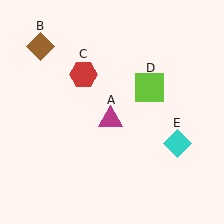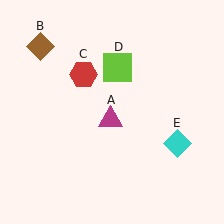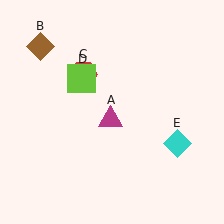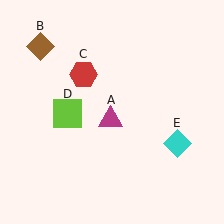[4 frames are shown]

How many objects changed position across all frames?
1 object changed position: lime square (object D).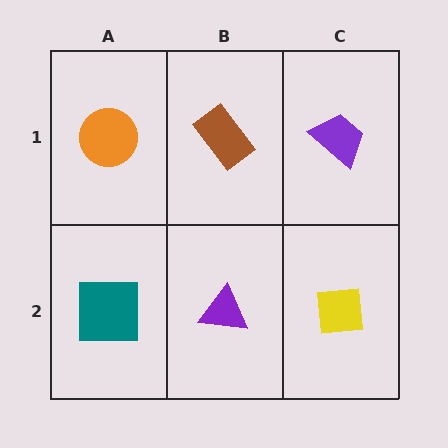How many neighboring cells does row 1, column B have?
3.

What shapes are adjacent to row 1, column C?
A yellow square (row 2, column C), a brown rectangle (row 1, column B).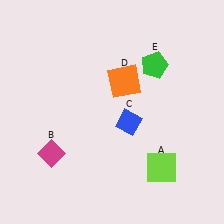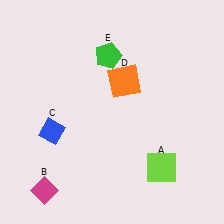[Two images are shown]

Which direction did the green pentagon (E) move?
The green pentagon (E) moved left.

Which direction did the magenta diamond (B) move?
The magenta diamond (B) moved down.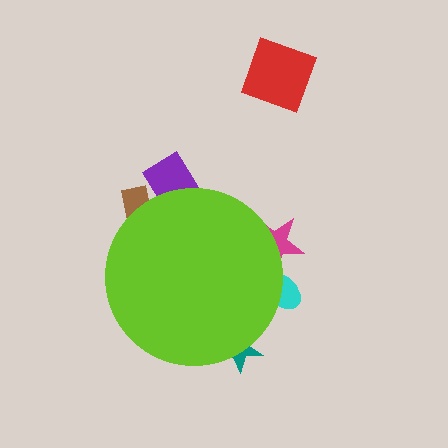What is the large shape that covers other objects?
A lime circle.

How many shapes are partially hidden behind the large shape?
5 shapes are partially hidden.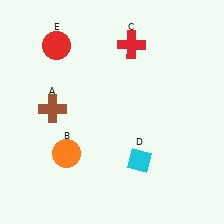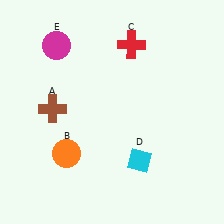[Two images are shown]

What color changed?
The circle (E) changed from red in Image 1 to magenta in Image 2.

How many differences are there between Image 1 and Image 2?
There is 1 difference between the two images.